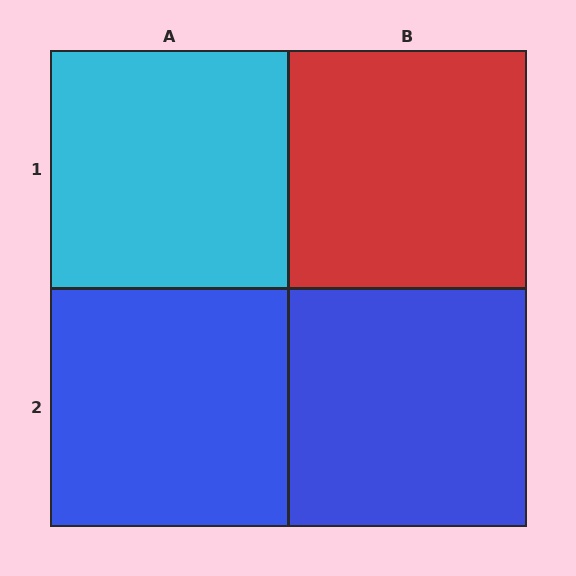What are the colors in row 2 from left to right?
Blue, blue.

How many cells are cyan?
1 cell is cyan.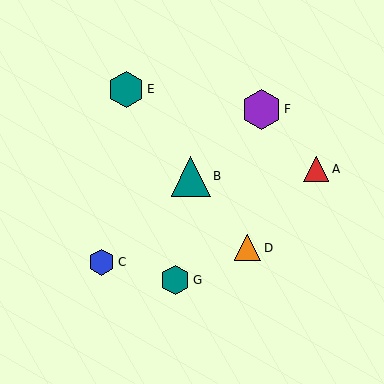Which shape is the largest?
The purple hexagon (labeled F) is the largest.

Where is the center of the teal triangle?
The center of the teal triangle is at (191, 176).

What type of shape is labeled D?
Shape D is an orange triangle.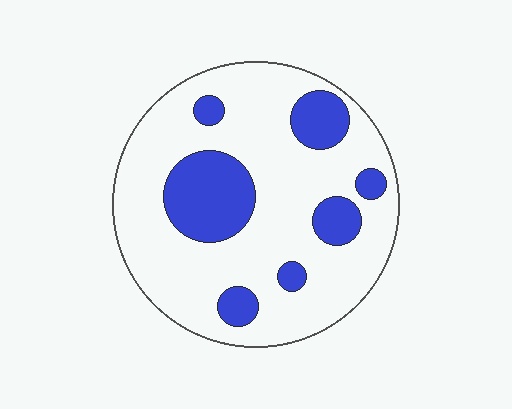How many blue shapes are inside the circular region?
7.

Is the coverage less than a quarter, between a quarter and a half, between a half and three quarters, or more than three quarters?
Less than a quarter.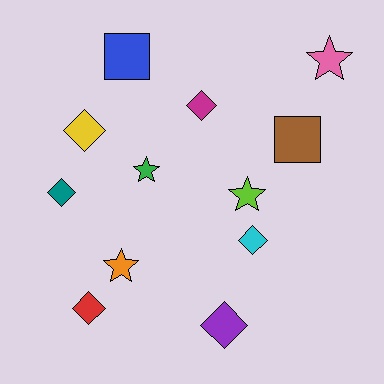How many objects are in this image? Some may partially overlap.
There are 12 objects.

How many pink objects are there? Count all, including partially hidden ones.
There is 1 pink object.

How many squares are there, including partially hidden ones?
There are 2 squares.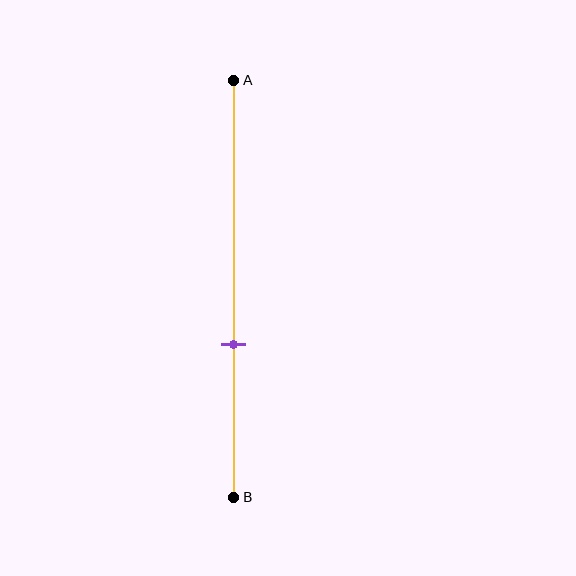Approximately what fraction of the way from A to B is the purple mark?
The purple mark is approximately 65% of the way from A to B.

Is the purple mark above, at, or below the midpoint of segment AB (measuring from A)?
The purple mark is below the midpoint of segment AB.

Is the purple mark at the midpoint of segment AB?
No, the mark is at about 65% from A, not at the 50% midpoint.